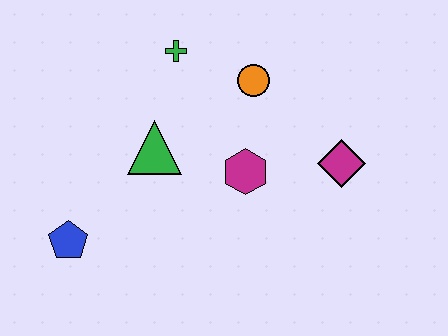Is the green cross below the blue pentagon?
No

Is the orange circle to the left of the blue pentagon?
No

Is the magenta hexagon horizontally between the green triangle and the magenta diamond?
Yes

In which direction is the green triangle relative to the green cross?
The green triangle is below the green cross.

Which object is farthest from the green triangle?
The magenta diamond is farthest from the green triangle.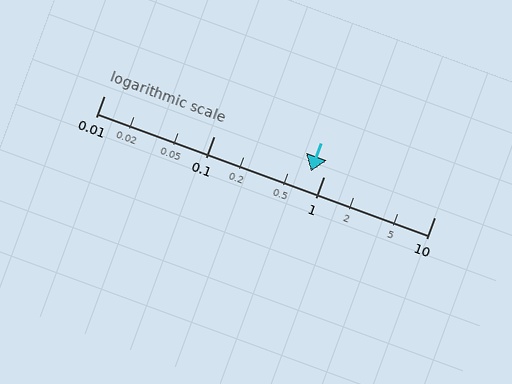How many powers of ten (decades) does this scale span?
The scale spans 3 decades, from 0.01 to 10.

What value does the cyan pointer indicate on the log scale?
The pointer indicates approximately 0.75.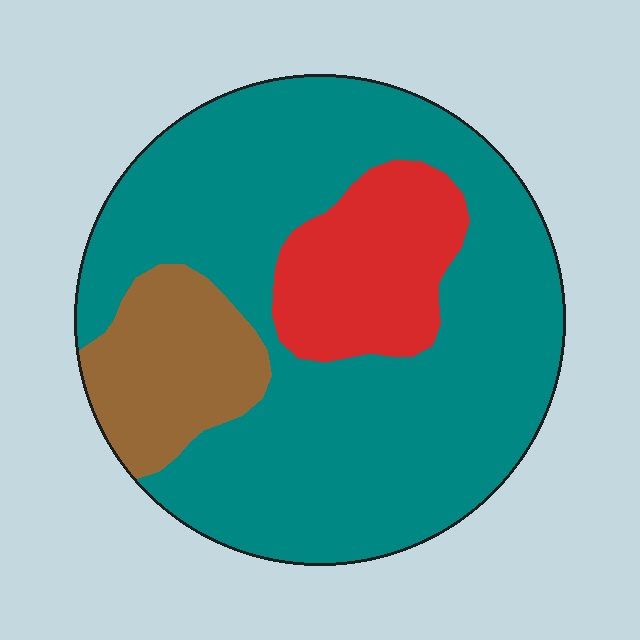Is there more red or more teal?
Teal.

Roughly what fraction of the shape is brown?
Brown covers around 15% of the shape.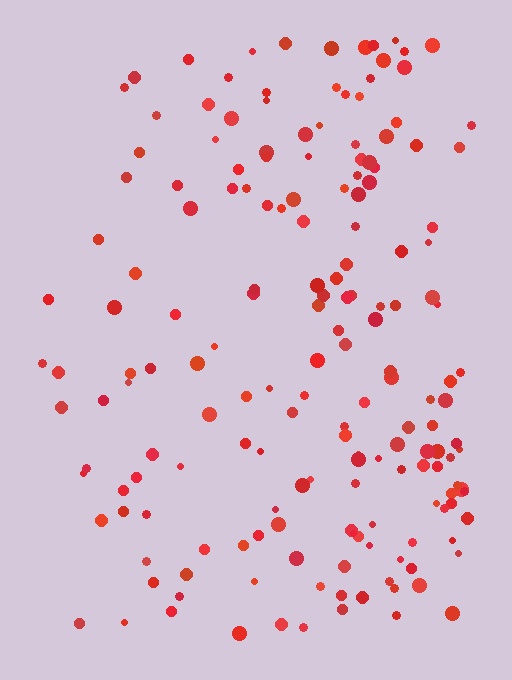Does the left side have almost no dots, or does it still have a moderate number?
Still a moderate number, just noticeably fewer than the right.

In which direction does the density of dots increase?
From left to right, with the right side densest.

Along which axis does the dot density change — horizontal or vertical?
Horizontal.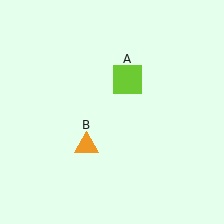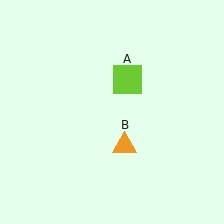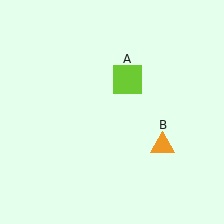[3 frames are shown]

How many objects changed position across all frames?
1 object changed position: orange triangle (object B).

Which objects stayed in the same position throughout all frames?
Lime square (object A) remained stationary.